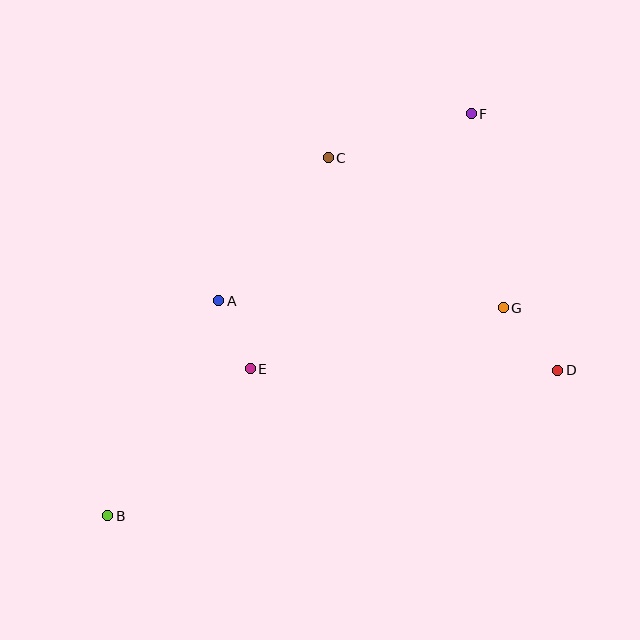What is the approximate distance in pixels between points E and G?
The distance between E and G is approximately 261 pixels.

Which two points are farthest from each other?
Points B and F are farthest from each other.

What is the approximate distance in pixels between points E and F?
The distance between E and F is approximately 337 pixels.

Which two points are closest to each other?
Points A and E are closest to each other.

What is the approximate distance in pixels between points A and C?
The distance between A and C is approximately 180 pixels.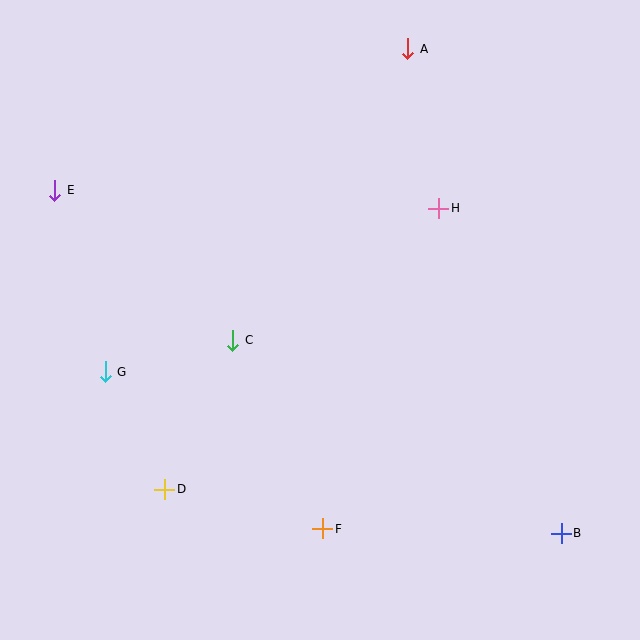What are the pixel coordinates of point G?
Point G is at (105, 372).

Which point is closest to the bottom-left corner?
Point D is closest to the bottom-left corner.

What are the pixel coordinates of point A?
Point A is at (408, 49).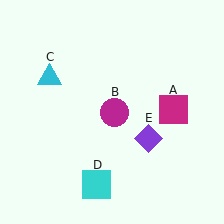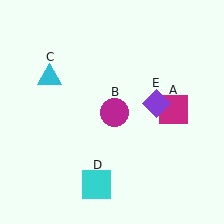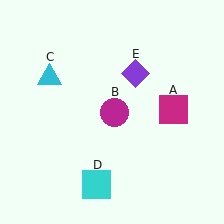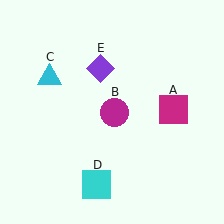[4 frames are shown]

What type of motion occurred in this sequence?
The purple diamond (object E) rotated counterclockwise around the center of the scene.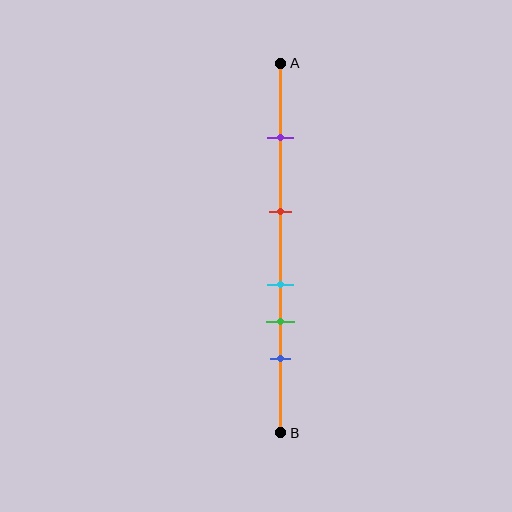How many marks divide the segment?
There are 5 marks dividing the segment.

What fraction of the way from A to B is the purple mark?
The purple mark is approximately 20% (0.2) of the way from A to B.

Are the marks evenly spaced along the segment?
No, the marks are not evenly spaced.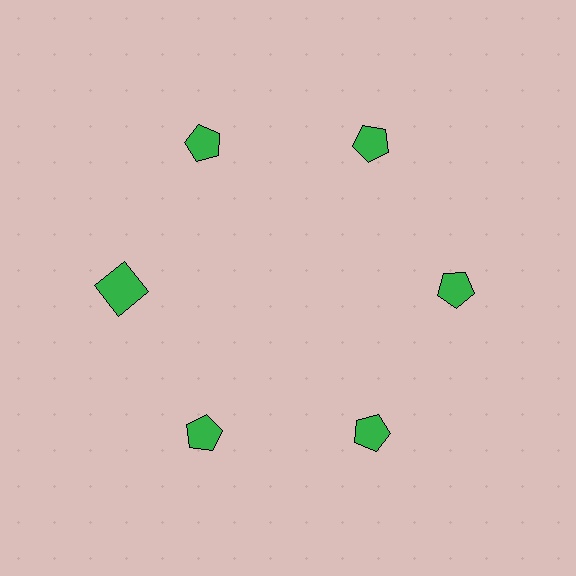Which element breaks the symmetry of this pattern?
The green square at roughly the 9 o'clock position breaks the symmetry. All other shapes are green pentagons.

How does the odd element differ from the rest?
It has a different shape: square instead of pentagon.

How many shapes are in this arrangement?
There are 6 shapes arranged in a ring pattern.